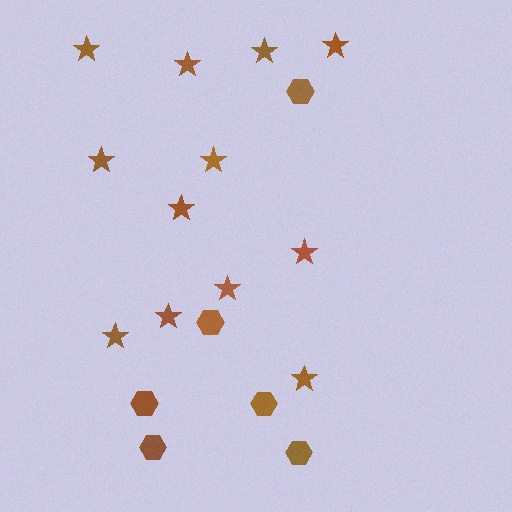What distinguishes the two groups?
There are 2 groups: one group of stars (12) and one group of hexagons (6).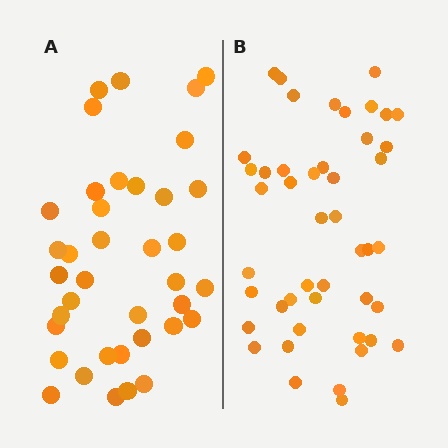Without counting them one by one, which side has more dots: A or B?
Region B (the right region) has more dots.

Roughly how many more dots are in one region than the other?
Region B has roughly 8 or so more dots than region A.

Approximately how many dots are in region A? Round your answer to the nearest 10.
About 40 dots. (The exact count is 38, which rounds to 40.)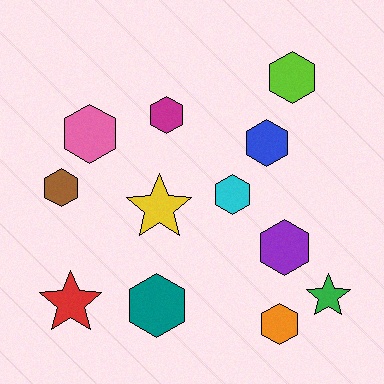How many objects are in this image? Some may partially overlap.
There are 12 objects.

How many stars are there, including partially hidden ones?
There are 3 stars.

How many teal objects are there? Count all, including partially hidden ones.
There is 1 teal object.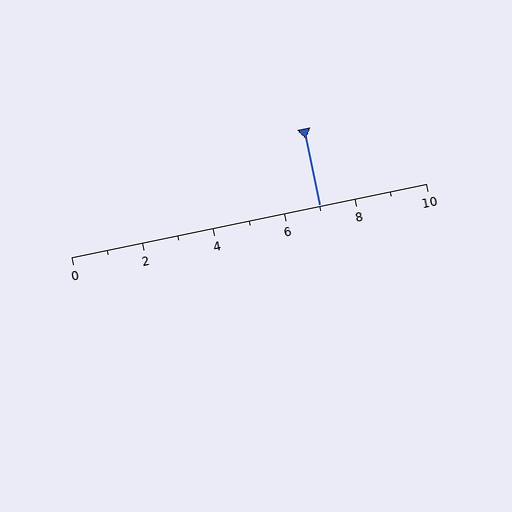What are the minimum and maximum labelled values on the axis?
The axis runs from 0 to 10.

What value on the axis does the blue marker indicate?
The marker indicates approximately 7.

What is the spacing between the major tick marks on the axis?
The major ticks are spaced 2 apart.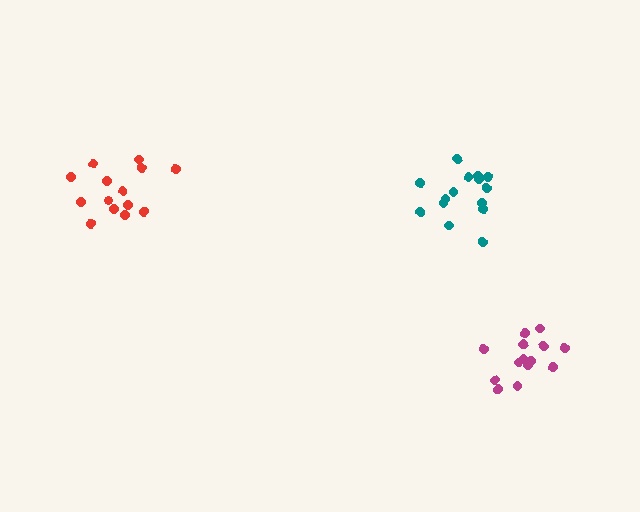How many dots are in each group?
Group 1: 14 dots, Group 2: 14 dots, Group 3: 15 dots (43 total).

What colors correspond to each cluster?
The clusters are colored: magenta, red, teal.